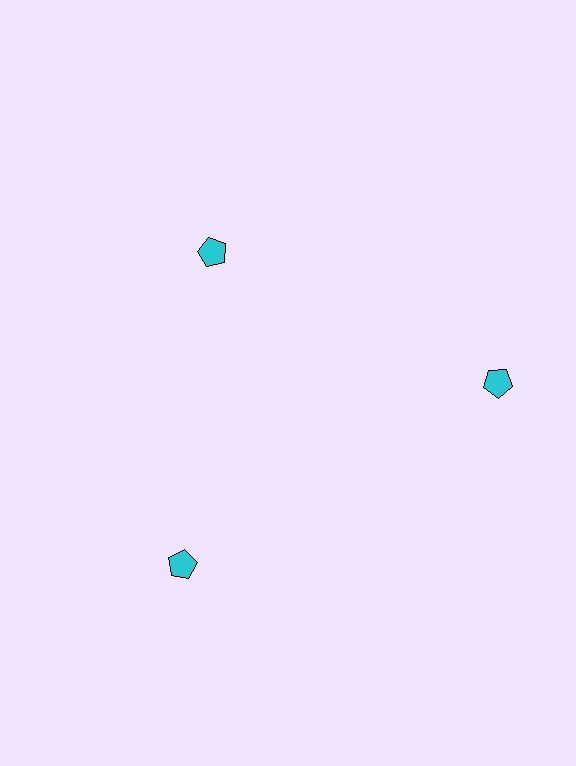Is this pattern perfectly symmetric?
No. The 3 cyan pentagons are arranged in a ring, but one element near the 11 o'clock position is pulled inward toward the center, breaking the 3-fold rotational symmetry.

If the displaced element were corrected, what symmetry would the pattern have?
It would have 3-fold rotational symmetry — the pattern would map onto itself every 120 degrees.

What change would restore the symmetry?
The symmetry would be restored by moving it outward, back onto the ring so that all 3 pentagons sit at equal angles and equal distance from the center.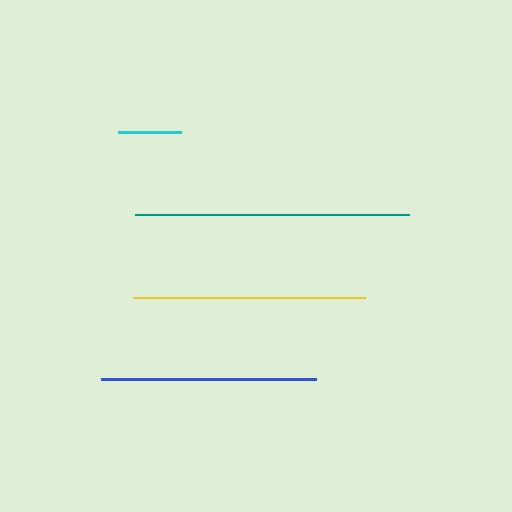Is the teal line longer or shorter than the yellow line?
The teal line is longer than the yellow line.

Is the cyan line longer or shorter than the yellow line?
The yellow line is longer than the cyan line.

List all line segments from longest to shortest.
From longest to shortest: teal, yellow, blue, cyan.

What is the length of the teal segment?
The teal segment is approximately 274 pixels long.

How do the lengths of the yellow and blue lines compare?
The yellow and blue lines are approximately the same length.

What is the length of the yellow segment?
The yellow segment is approximately 232 pixels long.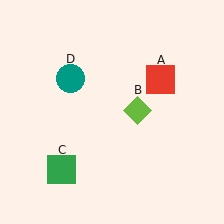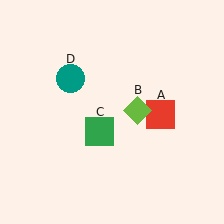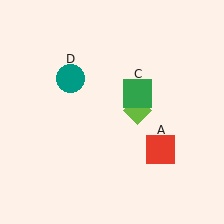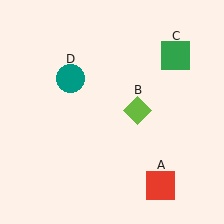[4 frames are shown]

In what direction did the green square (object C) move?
The green square (object C) moved up and to the right.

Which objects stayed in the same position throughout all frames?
Lime diamond (object B) and teal circle (object D) remained stationary.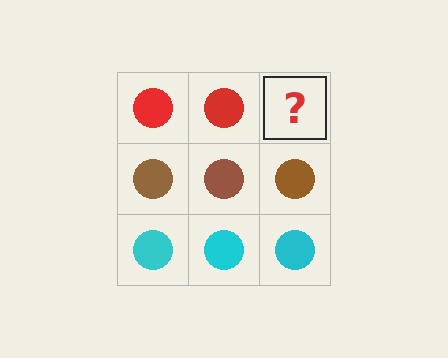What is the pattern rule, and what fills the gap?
The rule is that each row has a consistent color. The gap should be filled with a red circle.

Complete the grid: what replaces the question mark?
The question mark should be replaced with a red circle.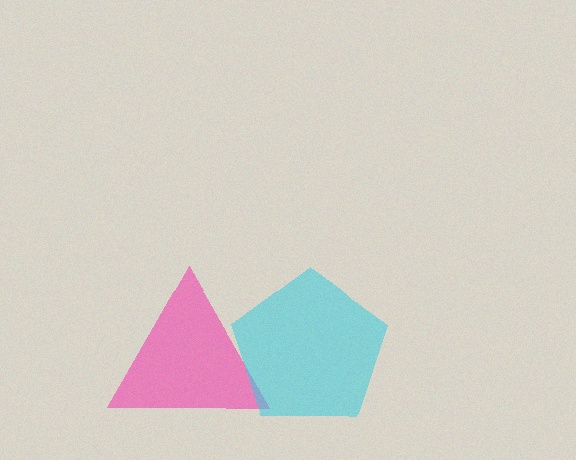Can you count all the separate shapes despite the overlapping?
Yes, there are 2 separate shapes.